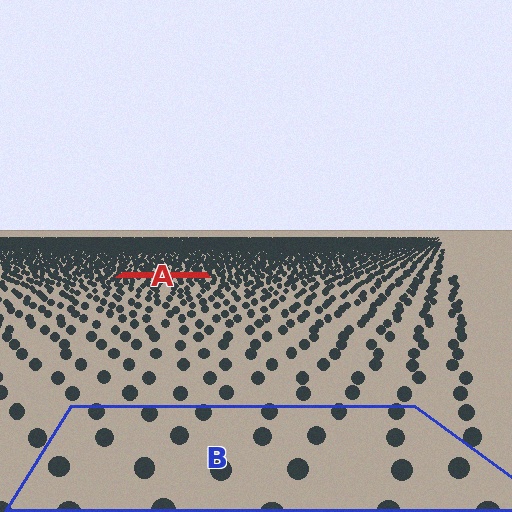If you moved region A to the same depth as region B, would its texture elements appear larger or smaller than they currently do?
They would appear larger. At a closer depth, the same texture elements are projected at a bigger on-screen size.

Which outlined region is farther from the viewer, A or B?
Region A is farther from the viewer — the texture elements inside it appear smaller and more densely packed.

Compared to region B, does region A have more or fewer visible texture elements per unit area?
Region A has more texture elements per unit area — they are packed more densely because it is farther away.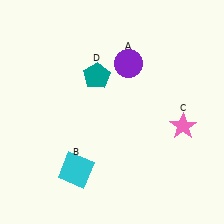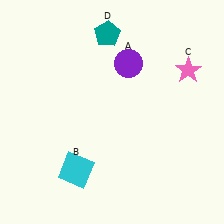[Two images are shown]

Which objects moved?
The objects that moved are: the pink star (C), the teal pentagon (D).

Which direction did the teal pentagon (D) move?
The teal pentagon (D) moved up.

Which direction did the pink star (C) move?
The pink star (C) moved up.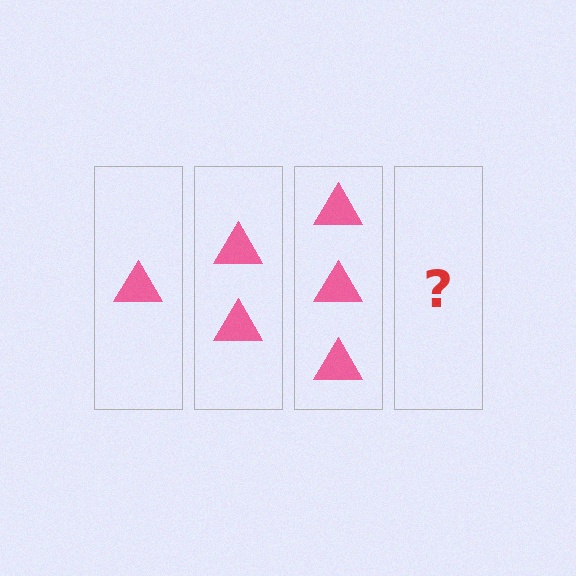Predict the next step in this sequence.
The next step is 4 triangles.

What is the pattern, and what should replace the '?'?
The pattern is that each step adds one more triangle. The '?' should be 4 triangles.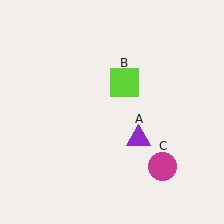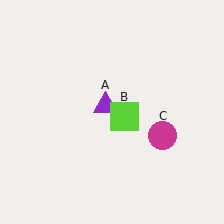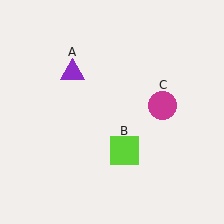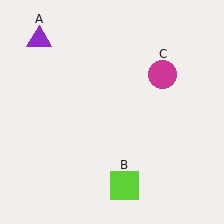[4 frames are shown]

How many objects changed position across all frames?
3 objects changed position: purple triangle (object A), lime square (object B), magenta circle (object C).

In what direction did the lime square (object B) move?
The lime square (object B) moved down.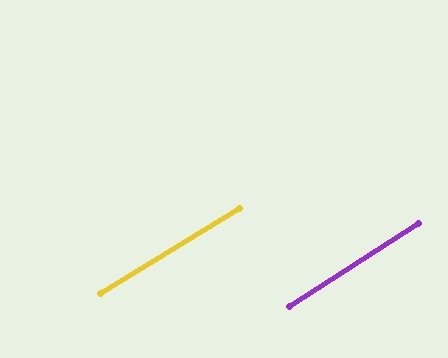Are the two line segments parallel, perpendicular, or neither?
Parallel — their directions differ by only 1.5°.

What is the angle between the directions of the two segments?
Approximately 2 degrees.